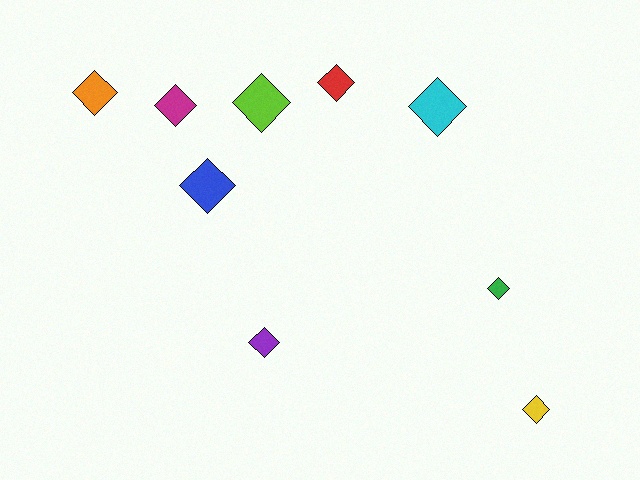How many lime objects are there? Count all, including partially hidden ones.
There is 1 lime object.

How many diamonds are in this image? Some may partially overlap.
There are 9 diamonds.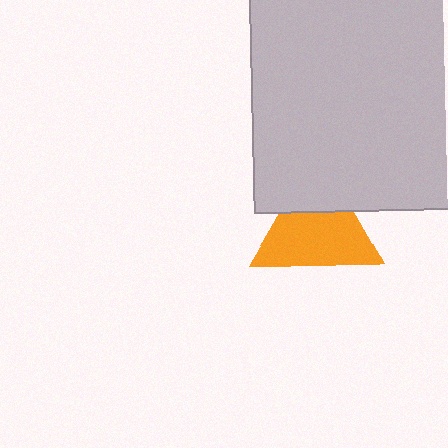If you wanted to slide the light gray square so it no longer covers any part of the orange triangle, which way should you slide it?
Slide it up — that is the most direct way to separate the two shapes.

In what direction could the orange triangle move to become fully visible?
The orange triangle could move down. That would shift it out from behind the light gray square entirely.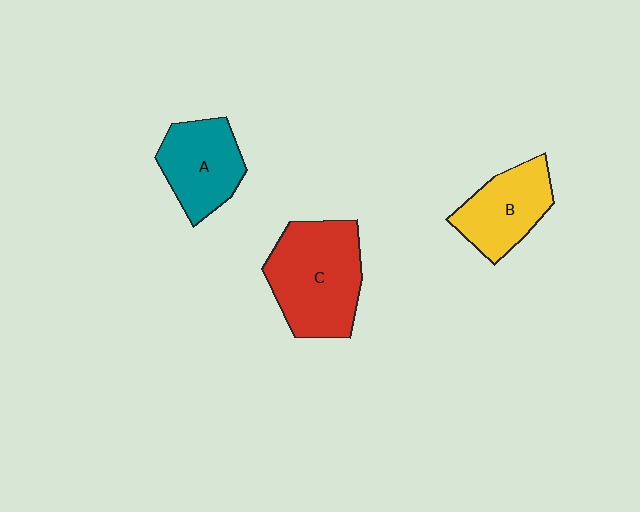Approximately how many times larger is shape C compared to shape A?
Approximately 1.5 times.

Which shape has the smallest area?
Shape B (yellow).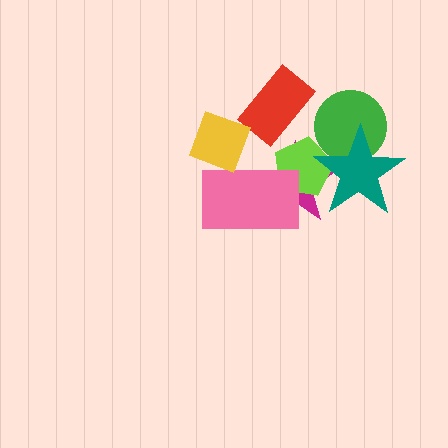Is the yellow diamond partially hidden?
No, no other shape covers it.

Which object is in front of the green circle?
The teal star is in front of the green circle.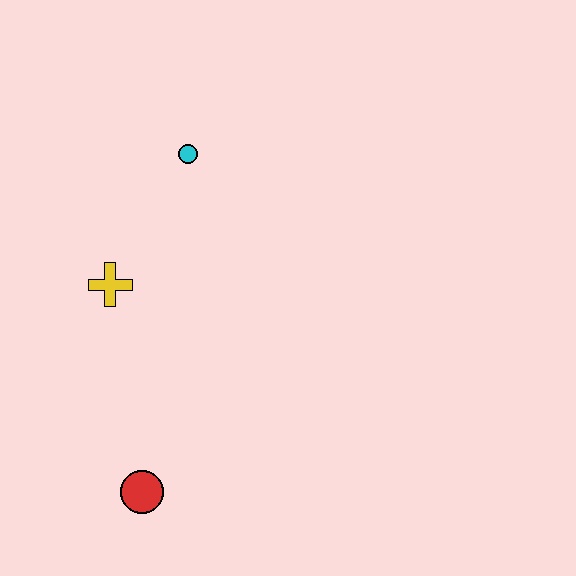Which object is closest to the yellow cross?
The cyan circle is closest to the yellow cross.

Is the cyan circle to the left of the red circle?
No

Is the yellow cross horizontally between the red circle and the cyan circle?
No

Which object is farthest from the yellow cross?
The red circle is farthest from the yellow cross.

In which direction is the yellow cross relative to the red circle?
The yellow cross is above the red circle.